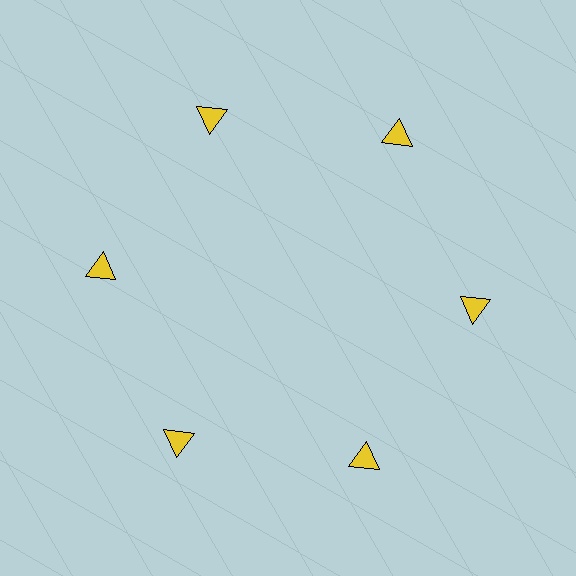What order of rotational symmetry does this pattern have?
This pattern has 6-fold rotational symmetry.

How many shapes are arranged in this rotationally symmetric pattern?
There are 6 shapes, arranged in 6 groups of 1.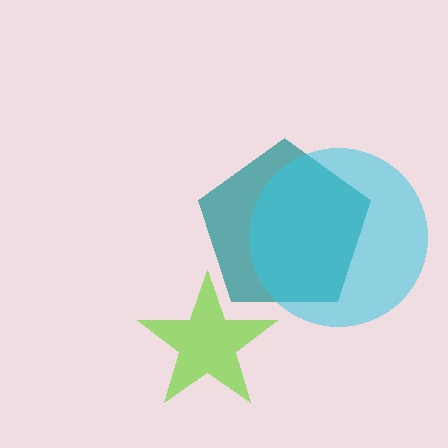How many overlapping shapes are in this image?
There are 3 overlapping shapes in the image.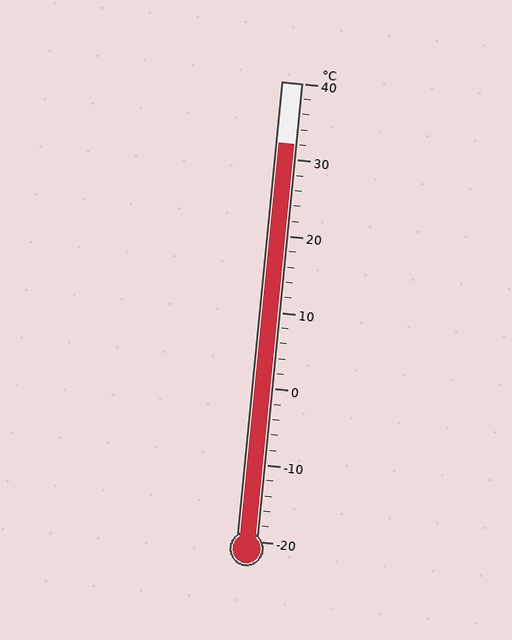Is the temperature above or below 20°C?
The temperature is above 20°C.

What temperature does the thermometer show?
The thermometer shows approximately 32°C.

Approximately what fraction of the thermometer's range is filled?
The thermometer is filled to approximately 85% of its range.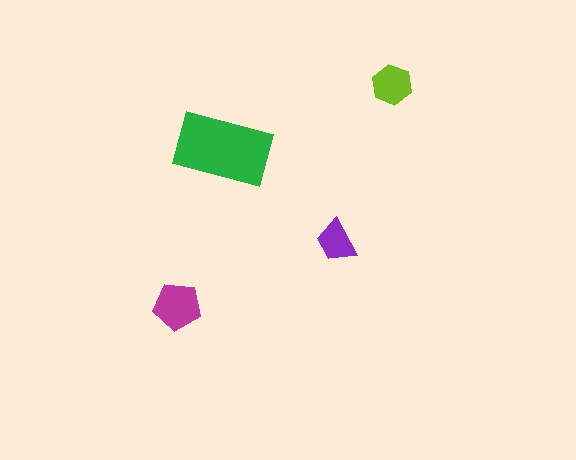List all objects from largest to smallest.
The green rectangle, the magenta pentagon, the lime hexagon, the purple trapezoid.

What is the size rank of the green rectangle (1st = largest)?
1st.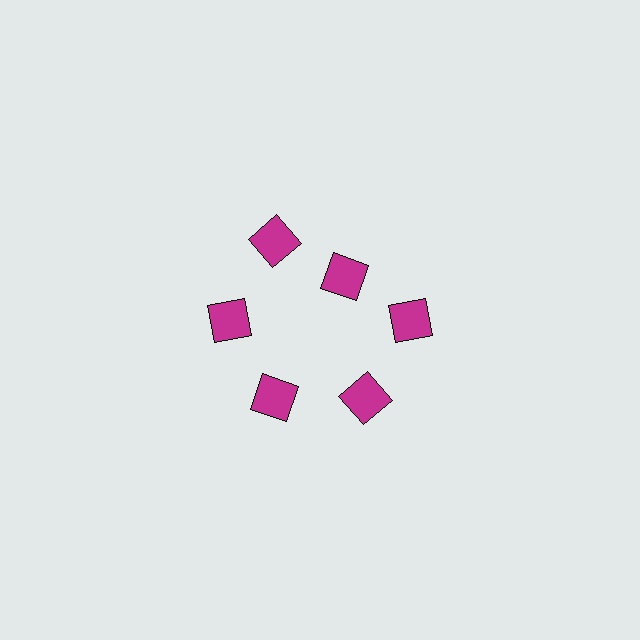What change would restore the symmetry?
The symmetry would be restored by moving it outward, back onto the ring so that all 6 squares sit at equal angles and equal distance from the center.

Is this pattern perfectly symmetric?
No. The 6 magenta squares are arranged in a ring, but one element near the 1 o'clock position is pulled inward toward the center, breaking the 6-fold rotational symmetry.